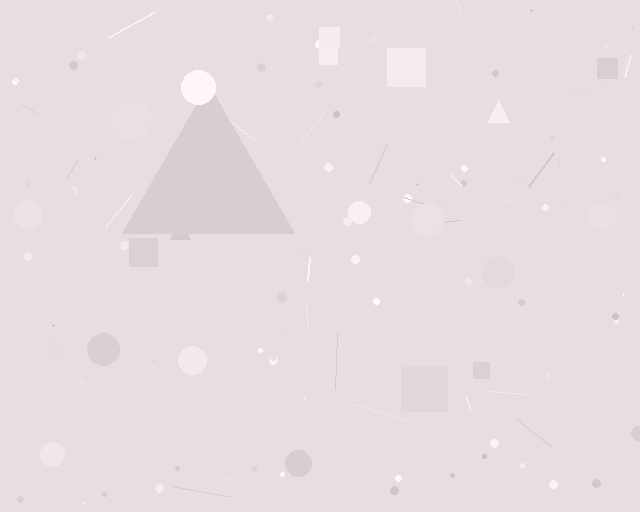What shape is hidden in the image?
A triangle is hidden in the image.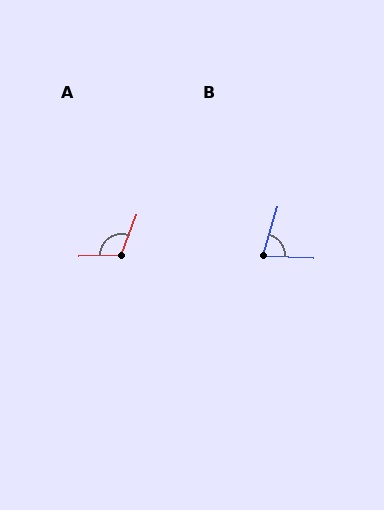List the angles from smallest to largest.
B (76°), A (114°).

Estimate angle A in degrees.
Approximately 114 degrees.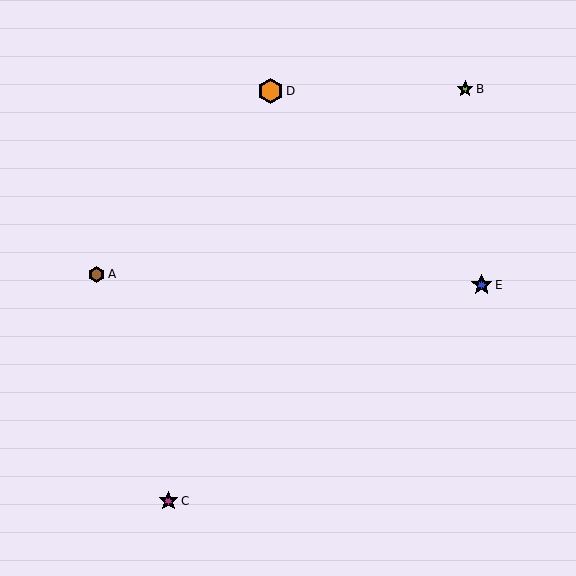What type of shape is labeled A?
Shape A is a brown hexagon.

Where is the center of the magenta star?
The center of the magenta star is at (168, 501).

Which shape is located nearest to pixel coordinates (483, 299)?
The blue star (labeled E) at (482, 285) is nearest to that location.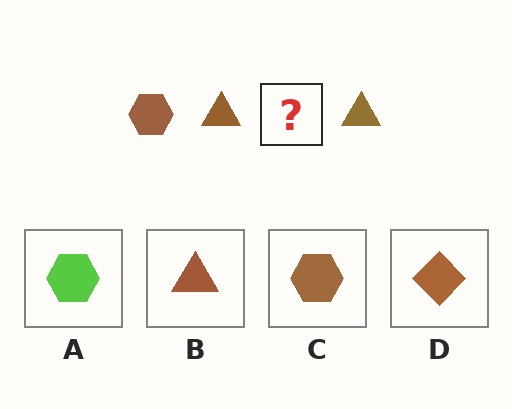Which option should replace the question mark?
Option C.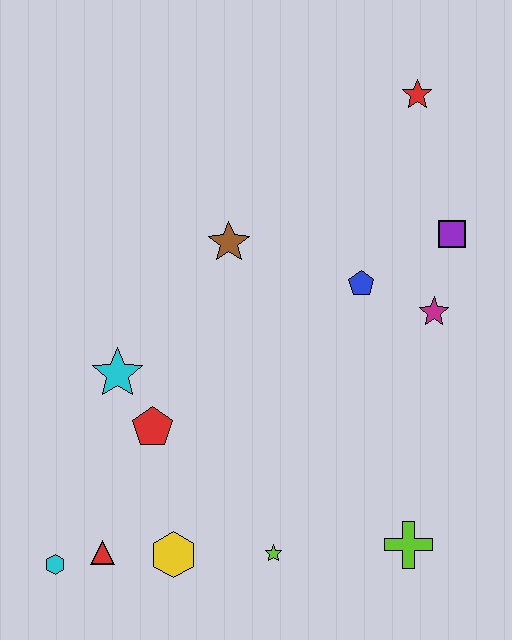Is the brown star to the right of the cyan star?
Yes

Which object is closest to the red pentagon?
The cyan star is closest to the red pentagon.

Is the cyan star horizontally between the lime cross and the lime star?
No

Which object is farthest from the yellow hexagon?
The red star is farthest from the yellow hexagon.